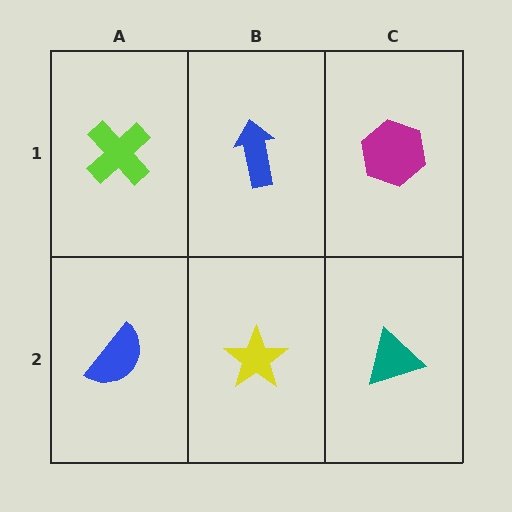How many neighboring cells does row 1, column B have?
3.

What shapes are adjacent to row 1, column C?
A teal triangle (row 2, column C), a blue arrow (row 1, column B).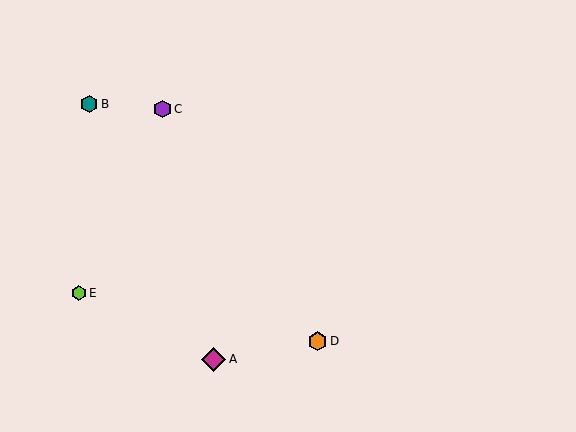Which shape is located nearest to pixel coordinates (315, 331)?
The orange hexagon (labeled D) at (318, 341) is nearest to that location.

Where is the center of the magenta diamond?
The center of the magenta diamond is at (214, 359).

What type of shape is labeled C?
Shape C is a purple hexagon.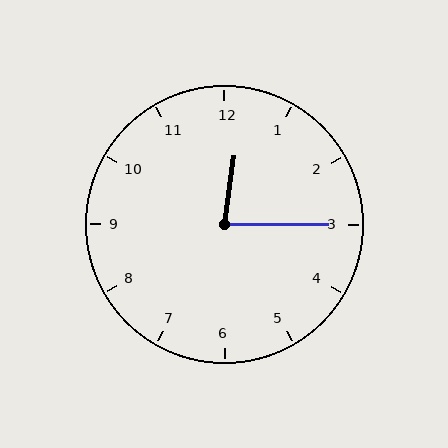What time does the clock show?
12:15.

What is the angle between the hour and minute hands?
Approximately 82 degrees.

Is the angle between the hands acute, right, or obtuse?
It is acute.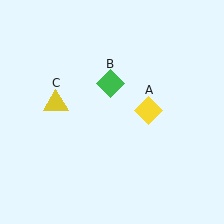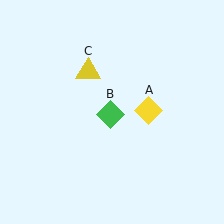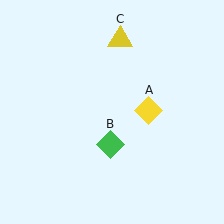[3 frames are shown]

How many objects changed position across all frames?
2 objects changed position: green diamond (object B), yellow triangle (object C).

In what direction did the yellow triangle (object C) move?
The yellow triangle (object C) moved up and to the right.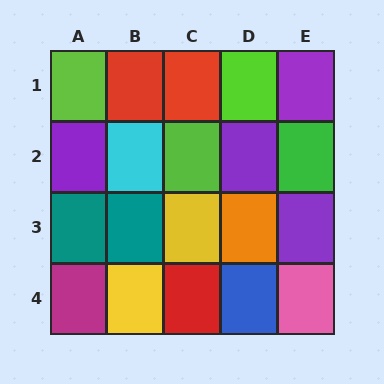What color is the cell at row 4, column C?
Red.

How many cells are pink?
1 cell is pink.